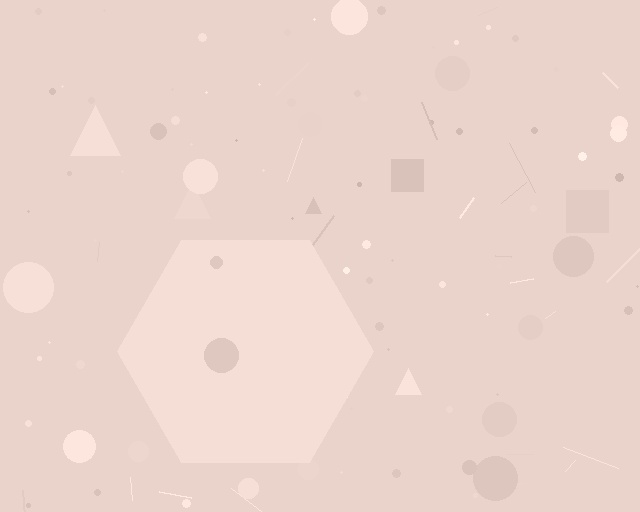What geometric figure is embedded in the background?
A hexagon is embedded in the background.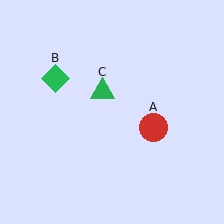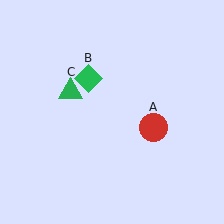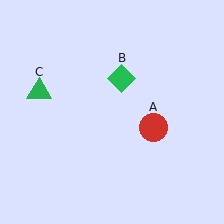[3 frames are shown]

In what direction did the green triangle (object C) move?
The green triangle (object C) moved left.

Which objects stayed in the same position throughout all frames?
Red circle (object A) remained stationary.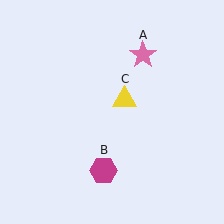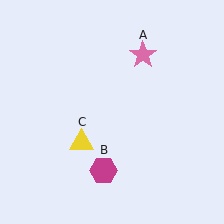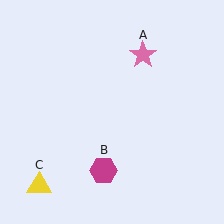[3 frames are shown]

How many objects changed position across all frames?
1 object changed position: yellow triangle (object C).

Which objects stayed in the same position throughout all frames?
Pink star (object A) and magenta hexagon (object B) remained stationary.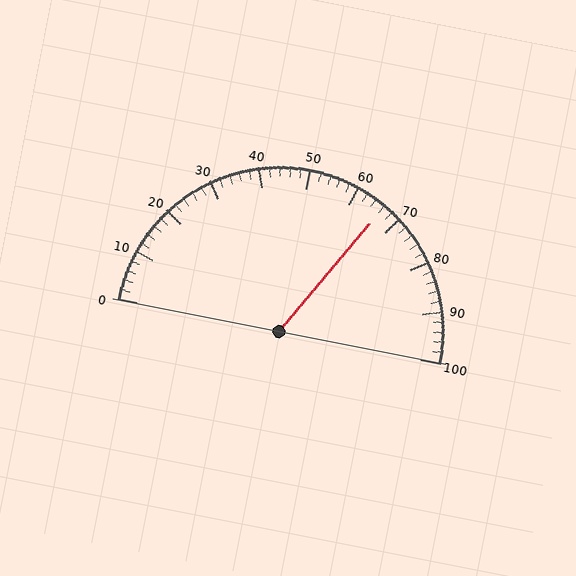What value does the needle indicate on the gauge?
The needle indicates approximately 66.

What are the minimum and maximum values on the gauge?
The gauge ranges from 0 to 100.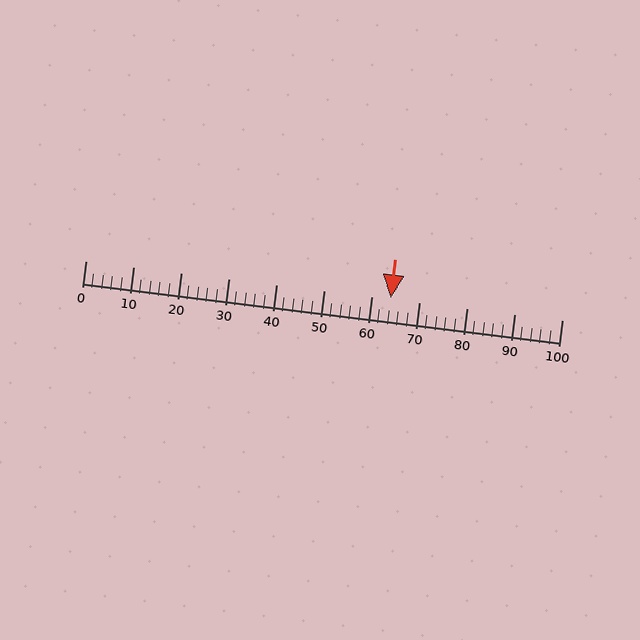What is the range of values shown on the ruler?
The ruler shows values from 0 to 100.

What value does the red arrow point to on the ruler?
The red arrow points to approximately 64.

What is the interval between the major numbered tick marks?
The major tick marks are spaced 10 units apart.